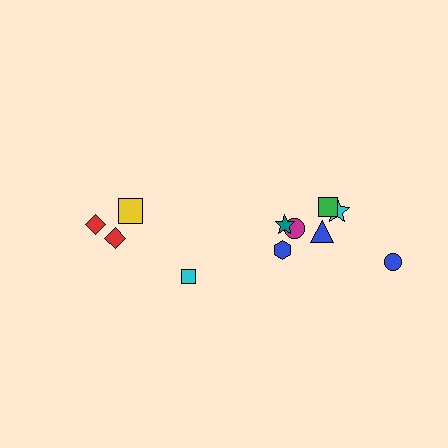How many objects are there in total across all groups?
There are 11 objects.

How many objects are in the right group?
There are 7 objects.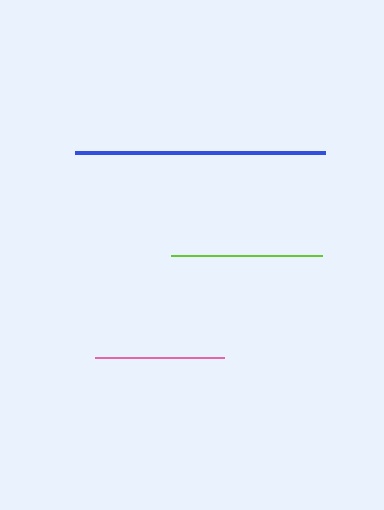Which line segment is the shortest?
The pink line is the shortest at approximately 130 pixels.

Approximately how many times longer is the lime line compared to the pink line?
The lime line is approximately 1.2 times the length of the pink line.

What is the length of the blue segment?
The blue segment is approximately 250 pixels long.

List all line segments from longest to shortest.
From longest to shortest: blue, lime, pink.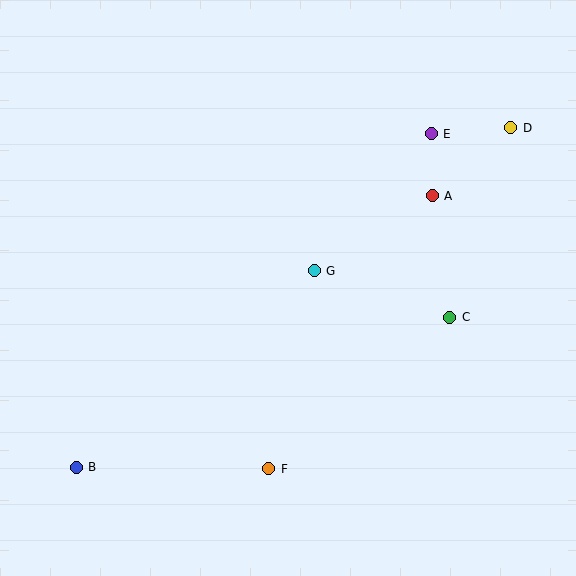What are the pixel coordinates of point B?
Point B is at (76, 467).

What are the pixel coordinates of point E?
Point E is at (431, 134).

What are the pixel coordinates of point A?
Point A is at (432, 196).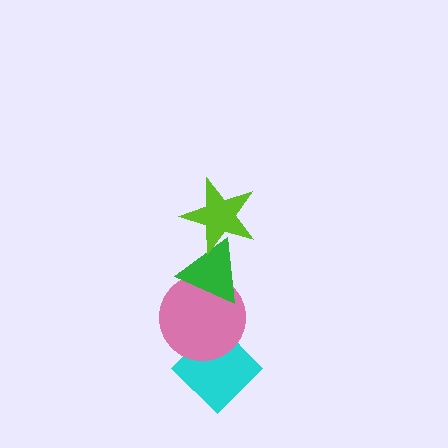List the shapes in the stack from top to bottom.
From top to bottom: the lime star, the green triangle, the pink circle, the cyan diamond.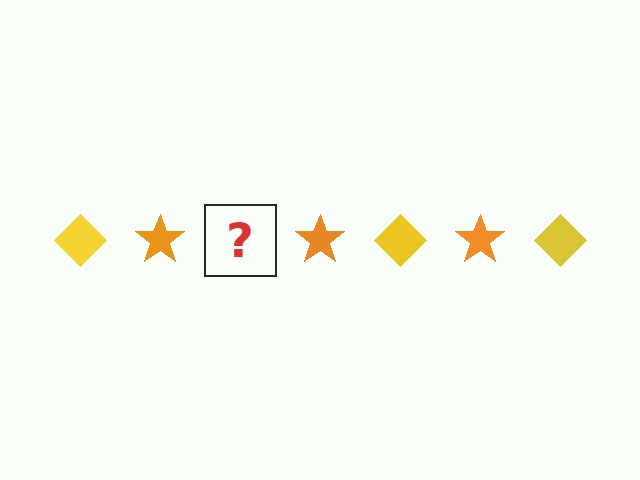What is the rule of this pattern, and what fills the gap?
The rule is that the pattern alternates between yellow diamond and orange star. The gap should be filled with a yellow diamond.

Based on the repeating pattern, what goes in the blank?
The blank should be a yellow diamond.